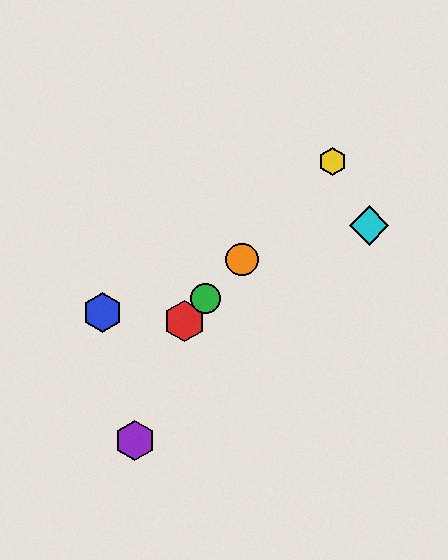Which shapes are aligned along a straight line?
The red hexagon, the green circle, the yellow hexagon, the orange circle are aligned along a straight line.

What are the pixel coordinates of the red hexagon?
The red hexagon is at (184, 321).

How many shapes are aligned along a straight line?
4 shapes (the red hexagon, the green circle, the yellow hexagon, the orange circle) are aligned along a straight line.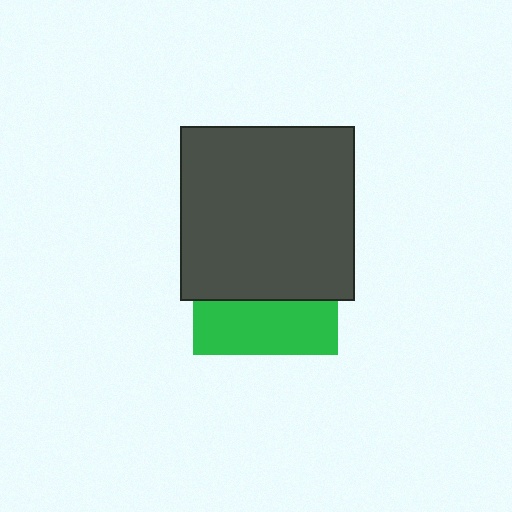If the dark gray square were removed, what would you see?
You would see the complete green square.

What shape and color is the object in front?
The object in front is a dark gray square.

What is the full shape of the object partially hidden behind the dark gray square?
The partially hidden object is a green square.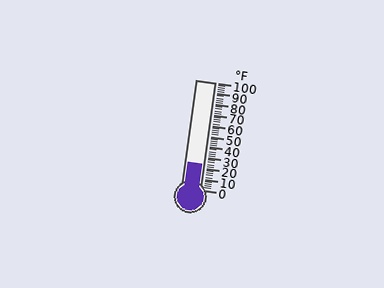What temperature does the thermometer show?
The thermometer shows approximately 24°F.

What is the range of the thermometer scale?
The thermometer scale ranges from 0°F to 100°F.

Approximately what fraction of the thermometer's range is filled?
The thermometer is filled to approximately 25% of its range.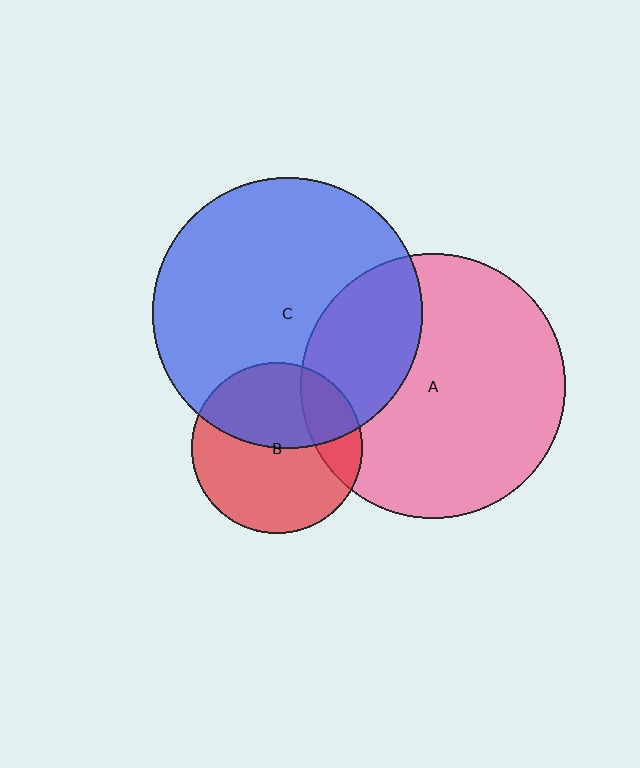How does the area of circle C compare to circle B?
Approximately 2.5 times.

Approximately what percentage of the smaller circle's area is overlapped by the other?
Approximately 45%.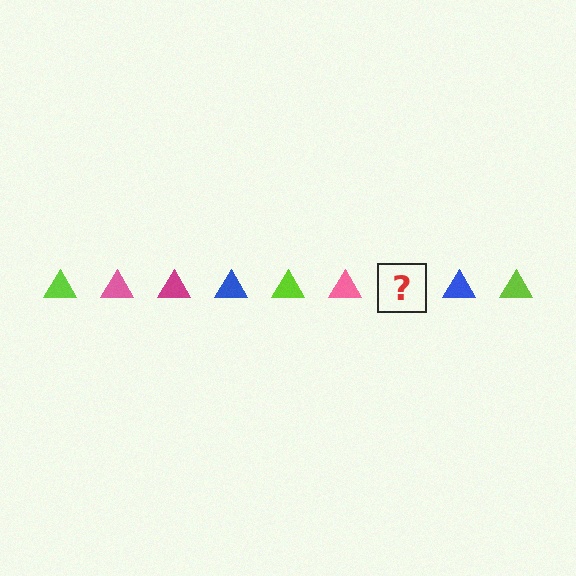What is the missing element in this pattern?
The missing element is a magenta triangle.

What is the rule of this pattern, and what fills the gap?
The rule is that the pattern cycles through lime, pink, magenta, blue triangles. The gap should be filled with a magenta triangle.